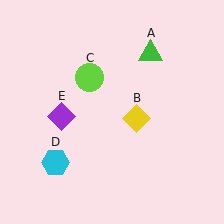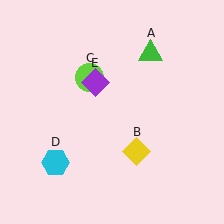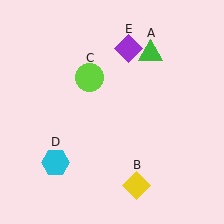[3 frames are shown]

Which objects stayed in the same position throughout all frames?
Green triangle (object A) and lime circle (object C) and cyan hexagon (object D) remained stationary.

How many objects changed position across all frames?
2 objects changed position: yellow diamond (object B), purple diamond (object E).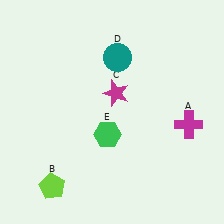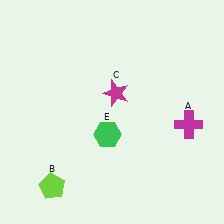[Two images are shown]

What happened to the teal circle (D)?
The teal circle (D) was removed in Image 2. It was in the top-right area of Image 1.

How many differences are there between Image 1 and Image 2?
There is 1 difference between the two images.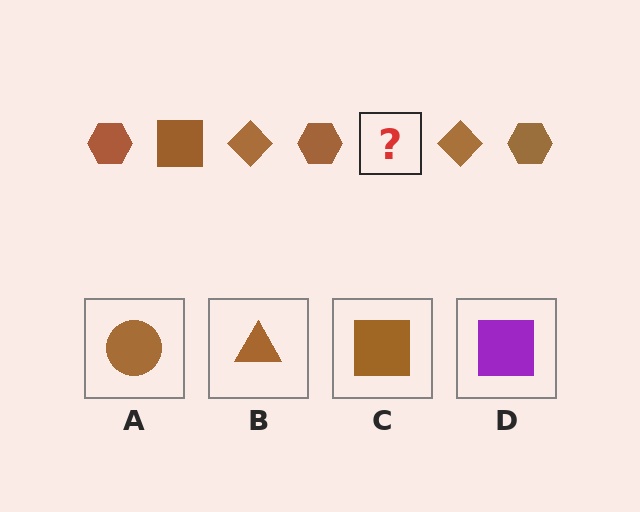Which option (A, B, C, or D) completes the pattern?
C.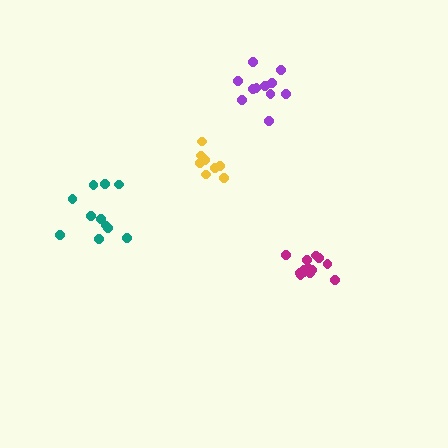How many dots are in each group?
Group 1: 8 dots, Group 2: 11 dots, Group 3: 11 dots, Group 4: 13 dots (43 total).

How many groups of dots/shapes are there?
There are 4 groups.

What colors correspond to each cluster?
The clusters are colored: yellow, purple, teal, magenta.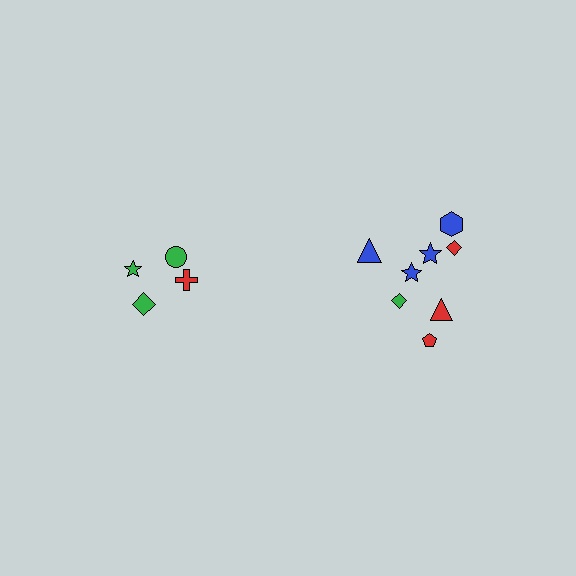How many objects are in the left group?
There are 4 objects.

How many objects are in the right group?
There are 8 objects.